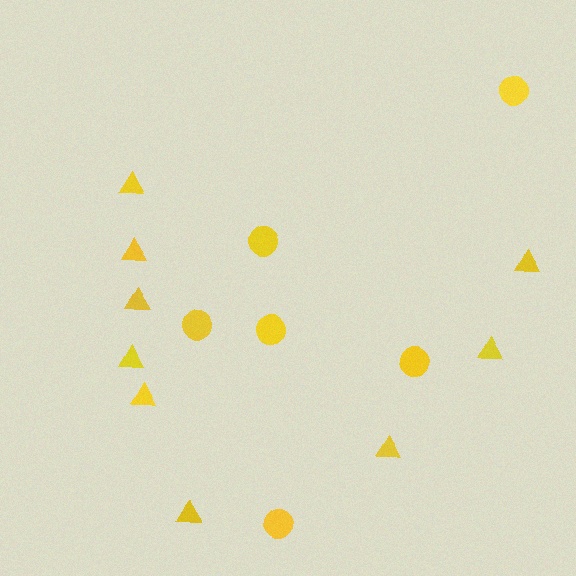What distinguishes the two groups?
There are 2 groups: one group of triangles (9) and one group of circles (6).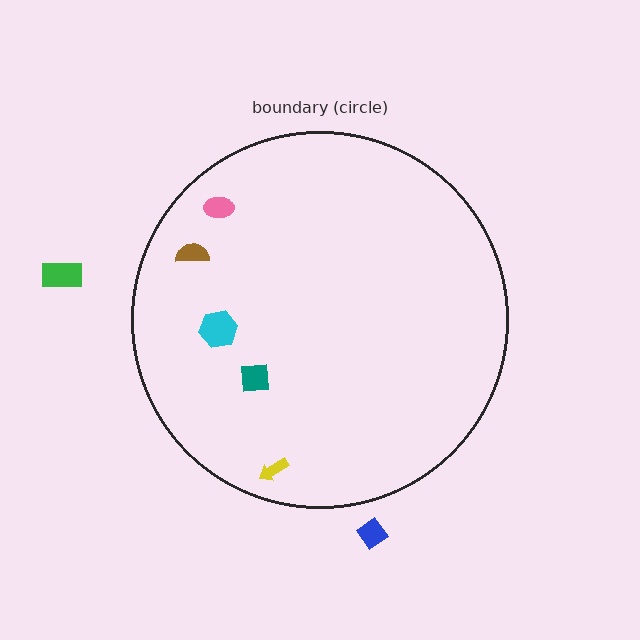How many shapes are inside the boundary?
5 inside, 2 outside.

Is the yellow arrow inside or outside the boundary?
Inside.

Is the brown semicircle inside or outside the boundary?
Inside.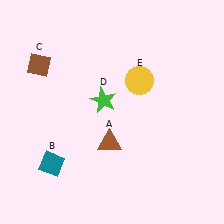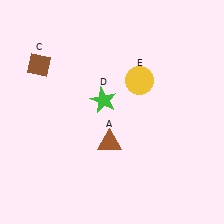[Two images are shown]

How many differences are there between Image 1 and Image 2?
There is 1 difference between the two images.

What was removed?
The teal diamond (B) was removed in Image 2.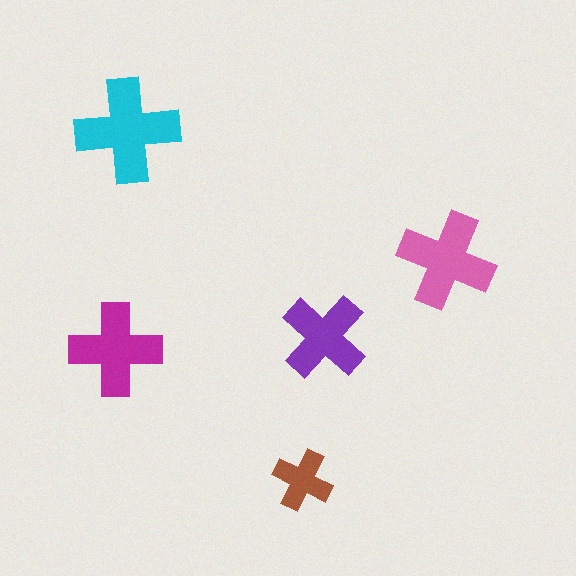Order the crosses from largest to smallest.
the cyan one, the pink one, the magenta one, the purple one, the brown one.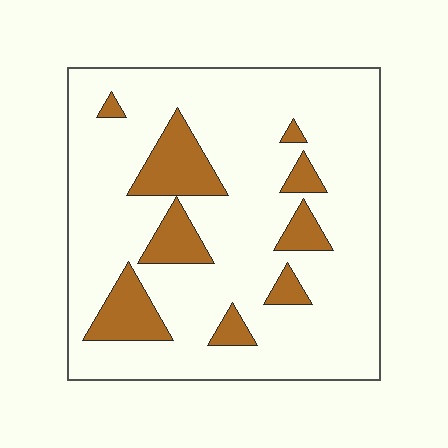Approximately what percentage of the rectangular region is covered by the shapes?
Approximately 15%.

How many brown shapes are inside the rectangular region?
9.